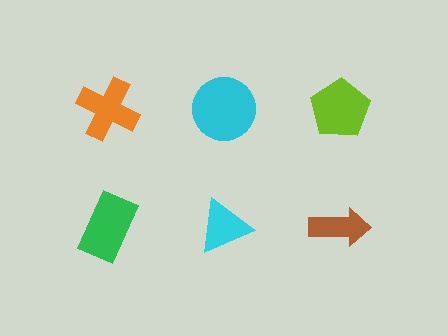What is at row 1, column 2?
A cyan circle.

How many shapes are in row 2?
3 shapes.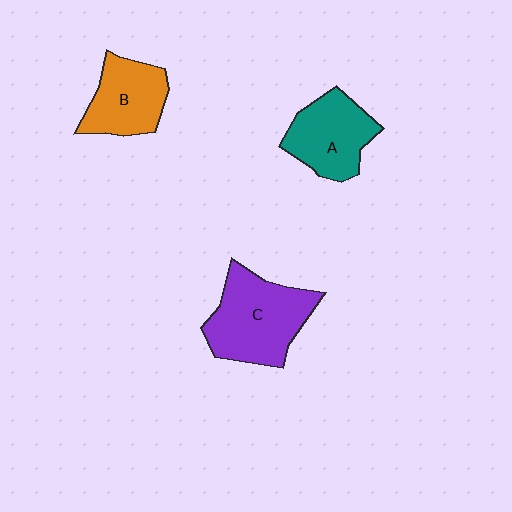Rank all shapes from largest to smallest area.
From largest to smallest: C (purple), A (teal), B (orange).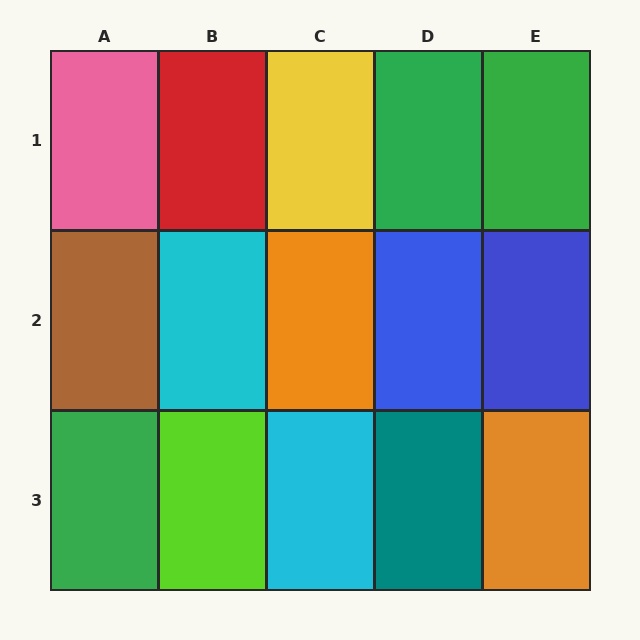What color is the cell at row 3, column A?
Green.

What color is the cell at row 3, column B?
Lime.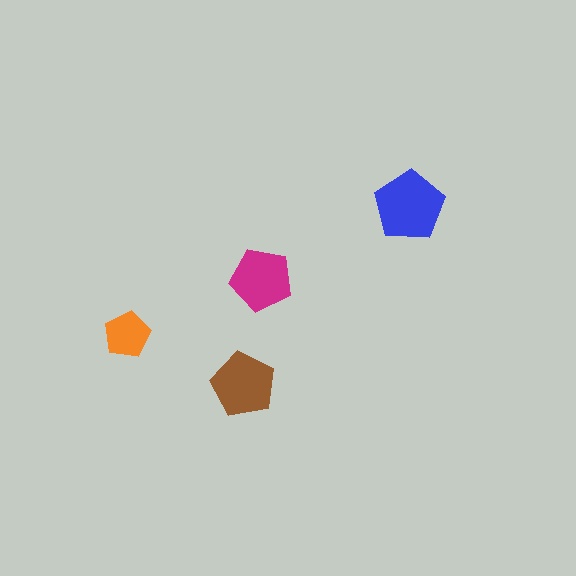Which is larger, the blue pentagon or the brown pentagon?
The blue one.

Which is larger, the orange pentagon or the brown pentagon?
The brown one.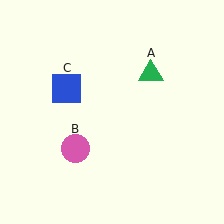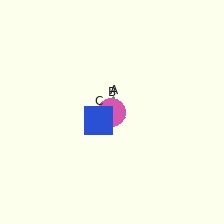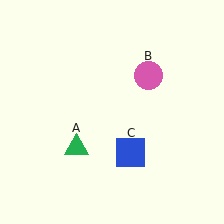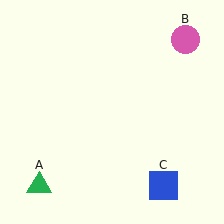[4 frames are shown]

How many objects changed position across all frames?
3 objects changed position: green triangle (object A), pink circle (object B), blue square (object C).